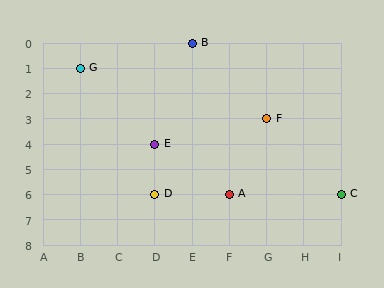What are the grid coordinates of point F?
Point F is at grid coordinates (G, 3).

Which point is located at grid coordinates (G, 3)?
Point F is at (G, 3).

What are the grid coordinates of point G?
Point G is at grid coordinates (B, 1).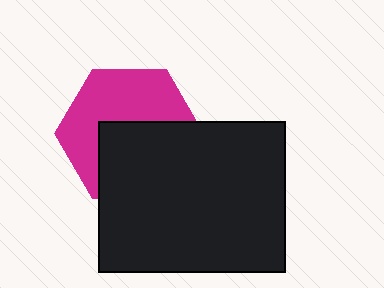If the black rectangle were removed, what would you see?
You would see the complete magenta hexagon.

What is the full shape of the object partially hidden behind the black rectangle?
The partially hidden object is a magenta hexagon.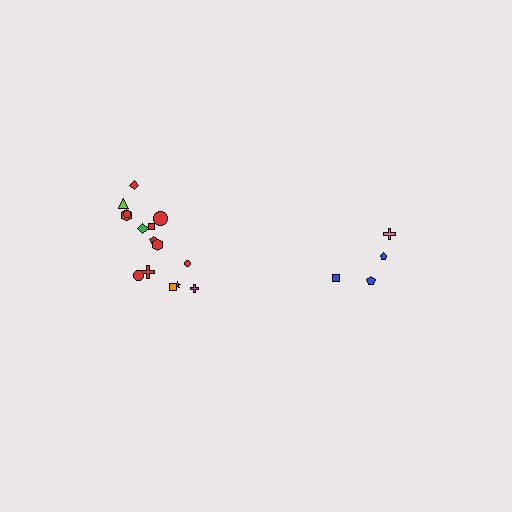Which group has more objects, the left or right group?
The left group.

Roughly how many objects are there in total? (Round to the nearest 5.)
Roughly 20 objects in total.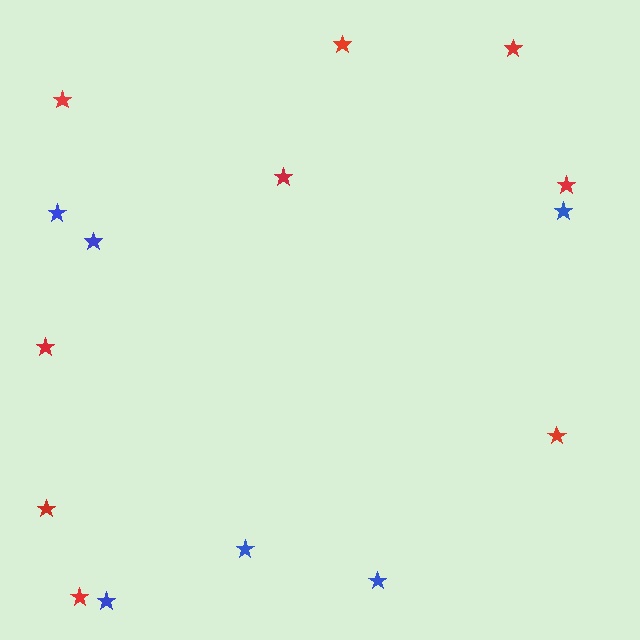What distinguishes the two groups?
There are 2 groups: one group of blue stars (6) and one group of red stars (9).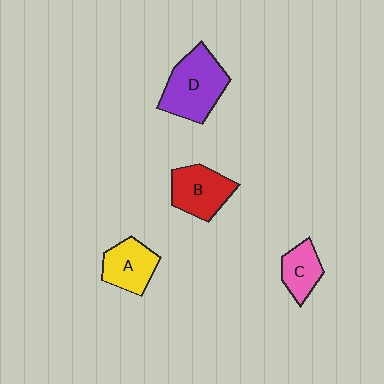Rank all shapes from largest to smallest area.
From largest to smallest: D (purple), B (red), A (yellow), C (pink).